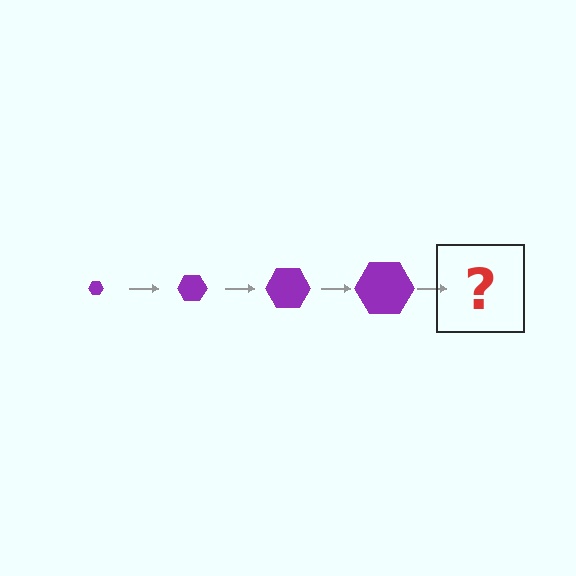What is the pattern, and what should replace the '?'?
The pattern is that the hexagon gets progressively larger each step. The '?' should be a purple hexagon, larger than the previous one.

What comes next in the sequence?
The next element should be a purple hexagon, larger than the previous one.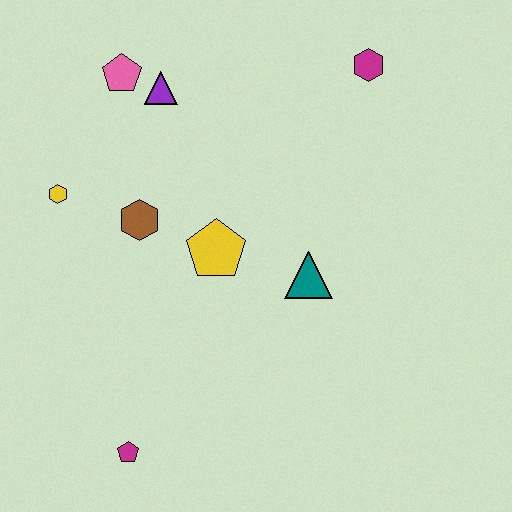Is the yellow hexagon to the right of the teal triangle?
No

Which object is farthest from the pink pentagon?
The magenta pentagon is farthest from the pink pentagon.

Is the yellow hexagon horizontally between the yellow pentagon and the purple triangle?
No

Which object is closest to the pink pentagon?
The purple triangle is closest to the pink pentagon.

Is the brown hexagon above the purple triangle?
No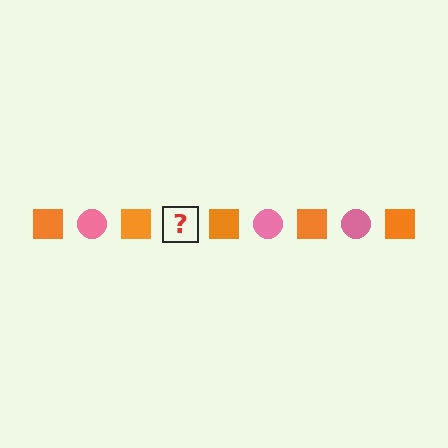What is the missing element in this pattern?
The missing element is a pink circle.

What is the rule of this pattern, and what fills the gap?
The rule is that the pattern alternates between orange square and pink circle. The gap should be filled with a pink circle.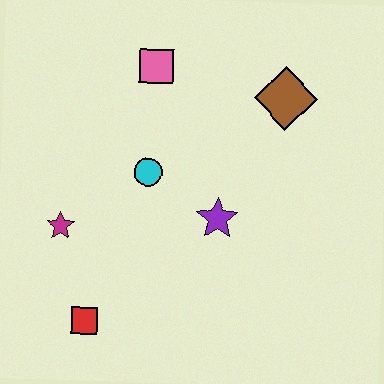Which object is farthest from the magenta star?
The brown diamond is farthest from the magenta star.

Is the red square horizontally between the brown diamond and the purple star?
No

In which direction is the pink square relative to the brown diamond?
The pink square is to the left of the brown diamond.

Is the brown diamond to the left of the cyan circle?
No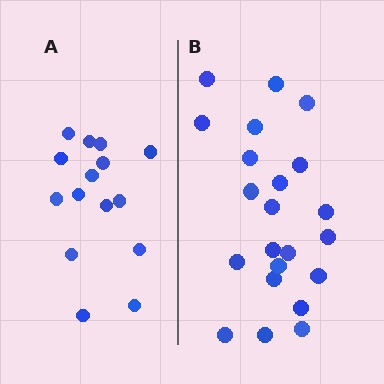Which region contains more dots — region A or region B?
Region B (the right region) has more dots.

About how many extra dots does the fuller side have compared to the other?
Region B has roughly 8 or so more dots than region A.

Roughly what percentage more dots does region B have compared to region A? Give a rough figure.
About 45% more.